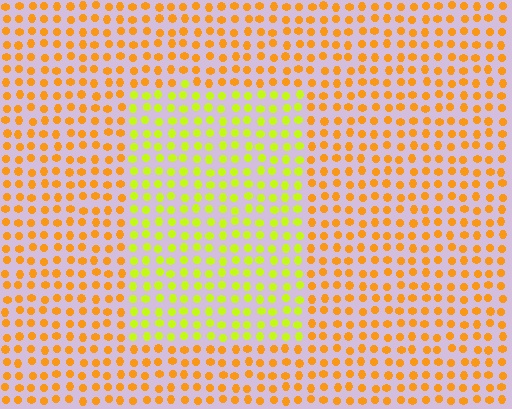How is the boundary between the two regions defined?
The boundary is defined purely by a slight shift in hue (about 40 degrees). Spacing, size, and orientation are identical on both sides.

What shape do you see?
I see a rectangle.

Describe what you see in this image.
The image is filled with small orange elements in a uniform arrangement. A rectangle-shaped region is visible where the elements are tinted to a slightly different hue, forming a subtle color boundary.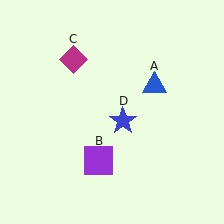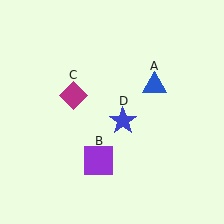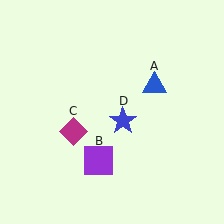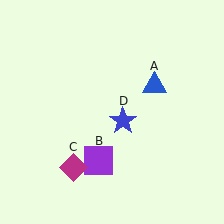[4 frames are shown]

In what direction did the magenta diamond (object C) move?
The magenta diamond (object C) moved down.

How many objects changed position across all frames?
1 object changed position: magenta diamond (object C).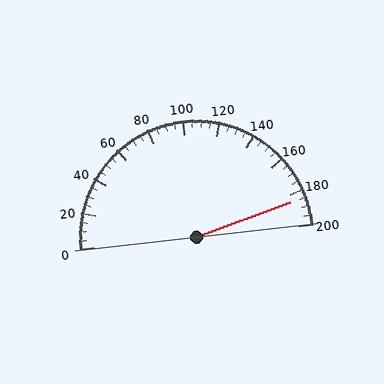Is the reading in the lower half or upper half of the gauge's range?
The reading is in the upper half of the range (0 to 200).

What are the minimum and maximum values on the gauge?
The gauge ranges from 0 to 200.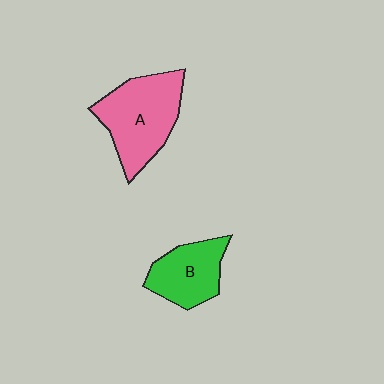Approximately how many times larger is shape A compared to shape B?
Approximately 1.5 times.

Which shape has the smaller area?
Shape B (green).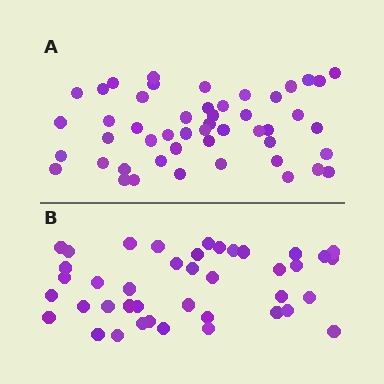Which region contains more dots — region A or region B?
Region A (the top region) has more dots.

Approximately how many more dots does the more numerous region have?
Region A has roughly 8 or so more dots than region B.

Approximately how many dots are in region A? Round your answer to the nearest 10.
About 50 dots. (The exact count is 49, which rounds to 50.)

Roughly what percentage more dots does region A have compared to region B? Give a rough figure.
About 20% more.